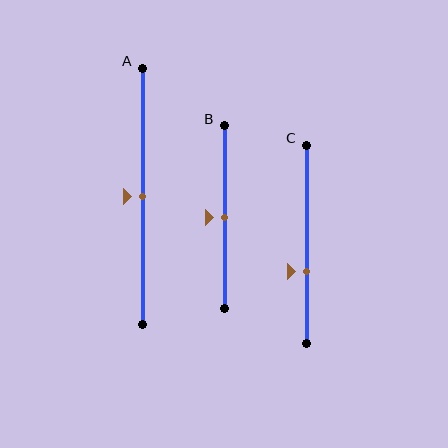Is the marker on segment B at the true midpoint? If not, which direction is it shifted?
Yes, the marker on segment B is at the true midpoint.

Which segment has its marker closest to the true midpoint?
Segment A has its marker closest to the true midpoint.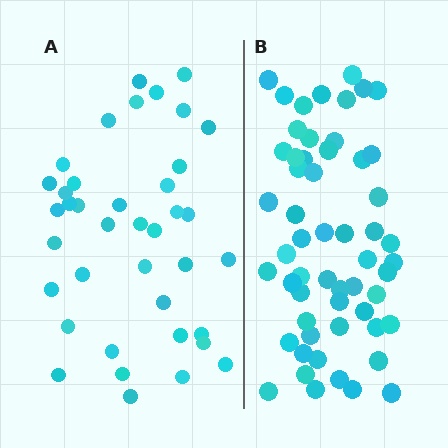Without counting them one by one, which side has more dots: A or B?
Region B (the right region) has more dots.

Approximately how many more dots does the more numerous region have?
Region B has approximately 15 more dots than region A.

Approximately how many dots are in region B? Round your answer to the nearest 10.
About 60 dots. (The exact count is 56, which rounds to 60.)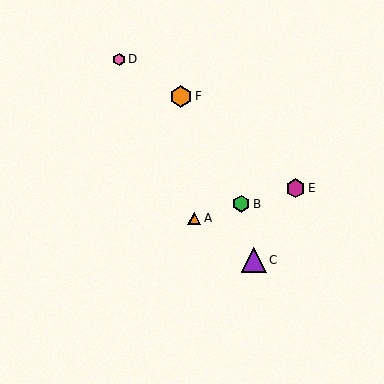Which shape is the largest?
The purple triangle (labeled C) is the largest.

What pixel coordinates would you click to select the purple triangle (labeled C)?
Click at (254, 260) to select the purple triangle C.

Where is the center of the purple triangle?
The center of the purple triangle is at (254, 260).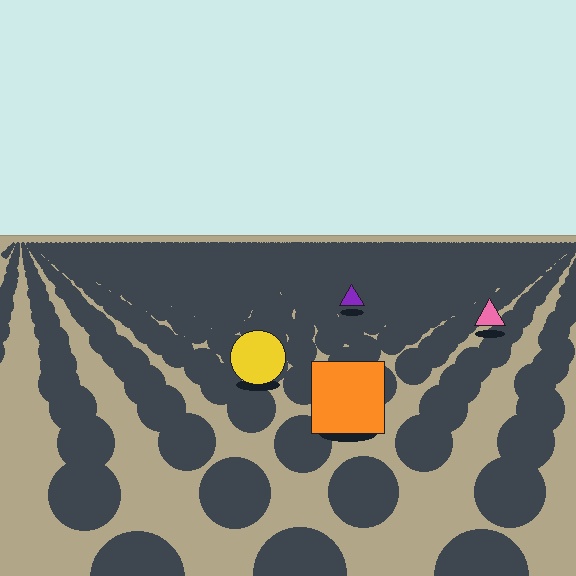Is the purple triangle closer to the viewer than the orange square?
No. The orange square is closer — you can tell from the texture gradient: the ground texture is coarser near it.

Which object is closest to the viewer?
The orange square is closest. The texture marks near it are larger and more spread out.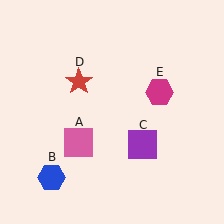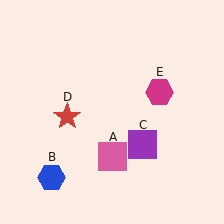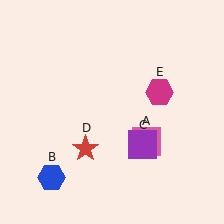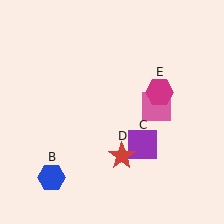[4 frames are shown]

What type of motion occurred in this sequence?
The pink square (object A), red star (object D) rotated counterclockwise around the center of the scene.